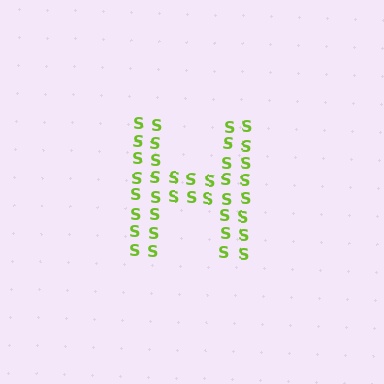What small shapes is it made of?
It is made of small letter S's.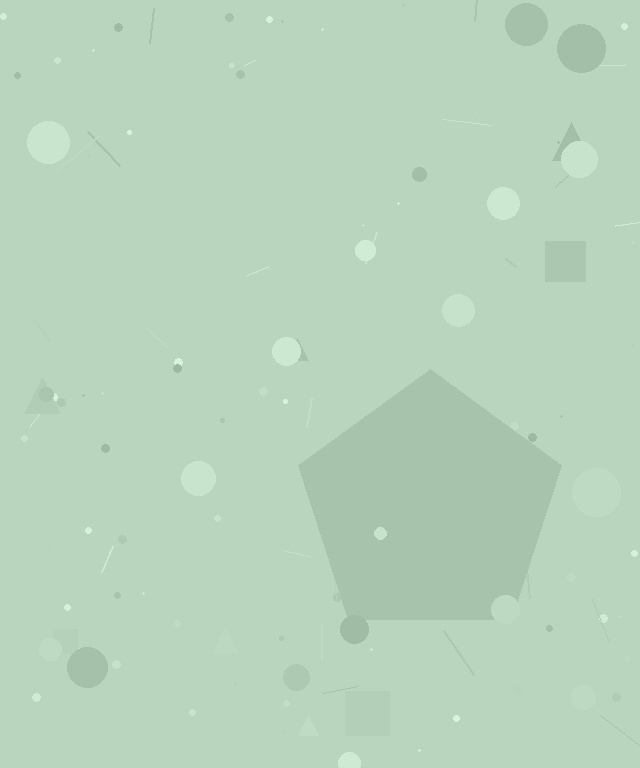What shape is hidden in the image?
A pentagon is hidden in the image.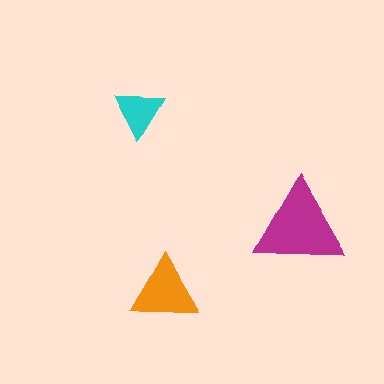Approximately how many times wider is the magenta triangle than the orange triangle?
About 1.5 times wider.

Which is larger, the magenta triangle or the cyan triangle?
The magenta one.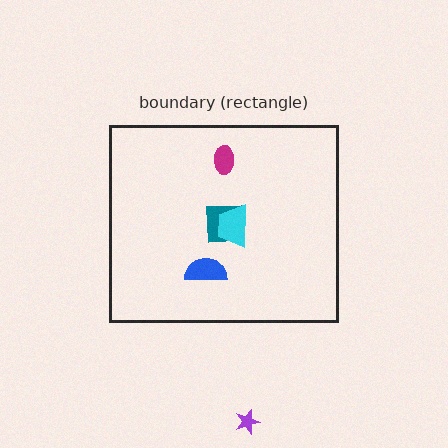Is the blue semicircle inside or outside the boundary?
Inside.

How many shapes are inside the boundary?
4 inside, 1 outside.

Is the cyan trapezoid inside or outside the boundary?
Inside.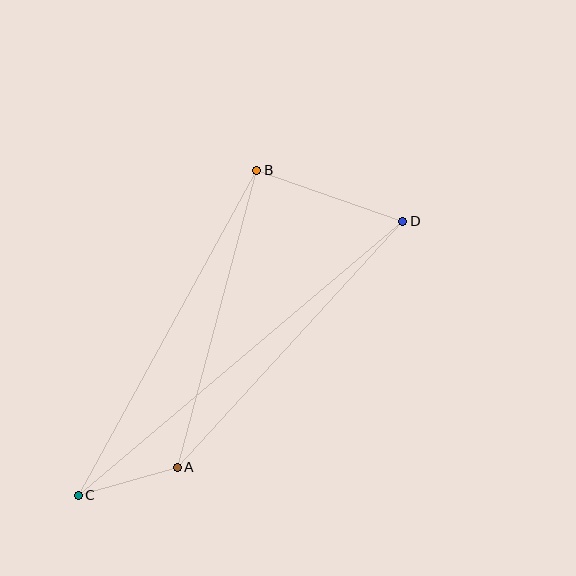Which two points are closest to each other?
Points A and C are closest to each other.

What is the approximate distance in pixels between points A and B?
The distance between A and B is approximately 307 pixels.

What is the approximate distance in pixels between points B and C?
The distance between B and C is approximately 370 pixels.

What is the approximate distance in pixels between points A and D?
The distance between A and D is approximately 334 pixels.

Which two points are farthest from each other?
Points C and D are farthest from each other.